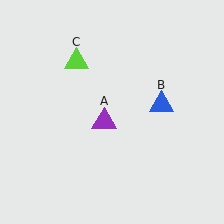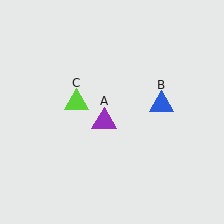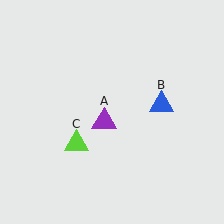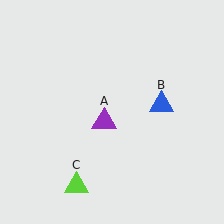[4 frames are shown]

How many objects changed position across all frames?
1 object changed position: lime triangle (object C).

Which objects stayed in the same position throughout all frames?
Purple triangle (object A) and blue triangle (object B) remained stationary.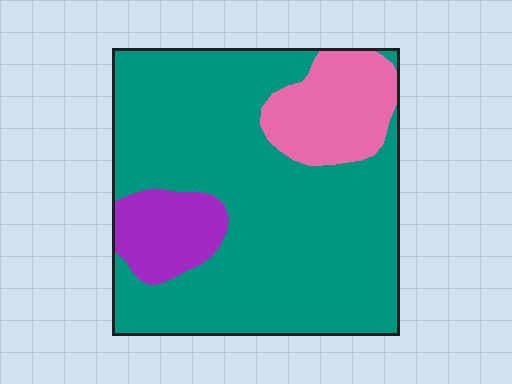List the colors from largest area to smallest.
From largest to smallest: teal, pink, purple.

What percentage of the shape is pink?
Pink covers 15% of the shape.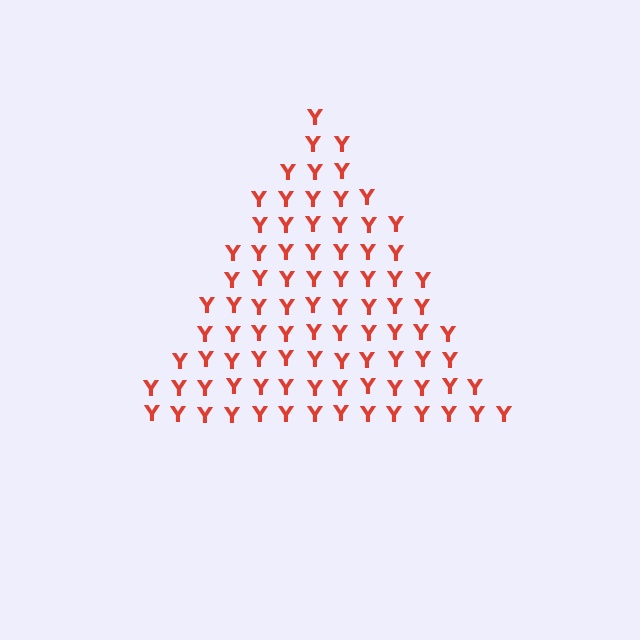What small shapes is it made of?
It is made of small letter Y's.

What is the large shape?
The large shape is a triangle.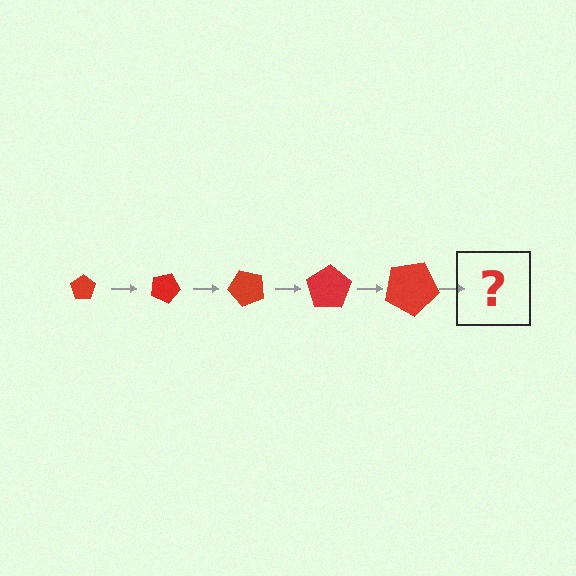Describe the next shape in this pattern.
It should be a pentagon, larger than the previous one and rotated 125 degrees from the start.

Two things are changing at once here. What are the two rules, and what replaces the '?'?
The two rules are that the pentagon grows larger each step and it rotates 25 degrees each step. The '?' should be a pentagon, larger than the previous one and rotated 125 degrees from the start.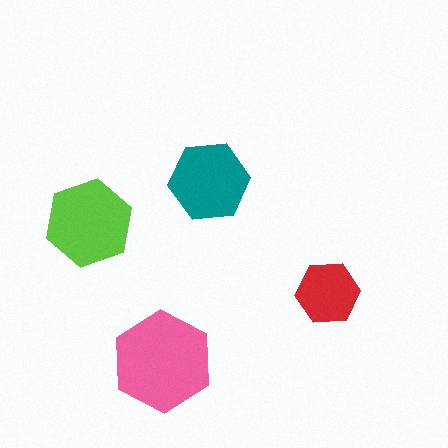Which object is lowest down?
The pink hexagon is bottommost.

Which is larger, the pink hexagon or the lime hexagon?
The pink one.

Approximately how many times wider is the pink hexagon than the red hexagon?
About 1.5 times wider.